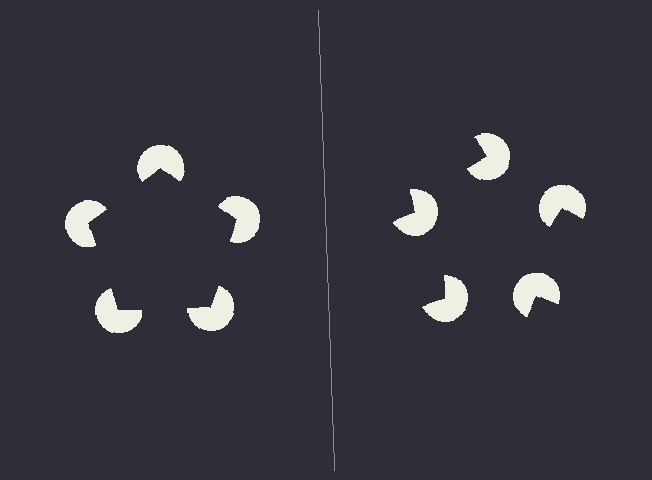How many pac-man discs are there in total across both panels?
10 — 5 on each side.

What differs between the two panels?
The pac-man discs are positioned identically on both sides; only the wedge orientations differ. On the left they align to a pentagon; on the right they are misaligned.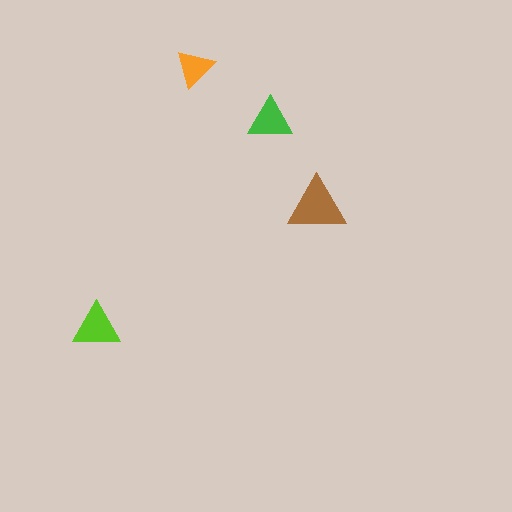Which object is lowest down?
The lime triangle is bottommost.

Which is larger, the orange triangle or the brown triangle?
The brown one.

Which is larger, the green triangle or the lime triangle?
The lime one.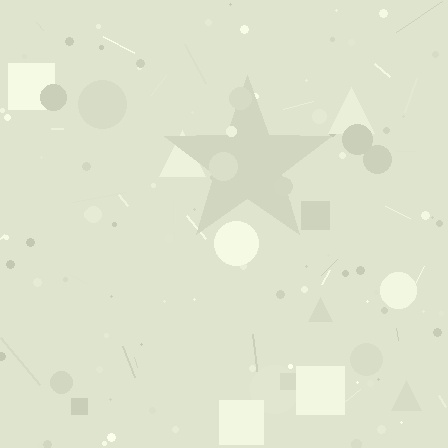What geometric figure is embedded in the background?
A star is embedded in the background.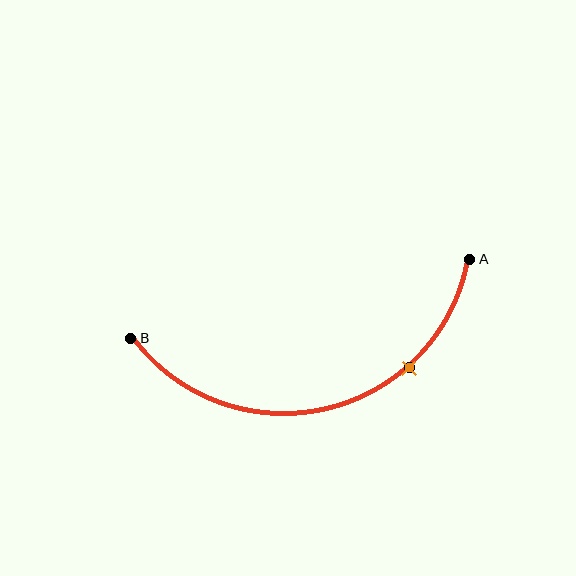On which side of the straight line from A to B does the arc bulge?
The arc bulges below the straight line connecting A and B.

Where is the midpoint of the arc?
The arc midpoint is the point on the curve farthest from the straight line joining A and B. It sits below that line.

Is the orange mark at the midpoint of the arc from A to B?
No. The orange mark lies on the arc but is closer to endpoint A. The arc midpoint would be at the point on the curve equidistant along the arc from both A and B.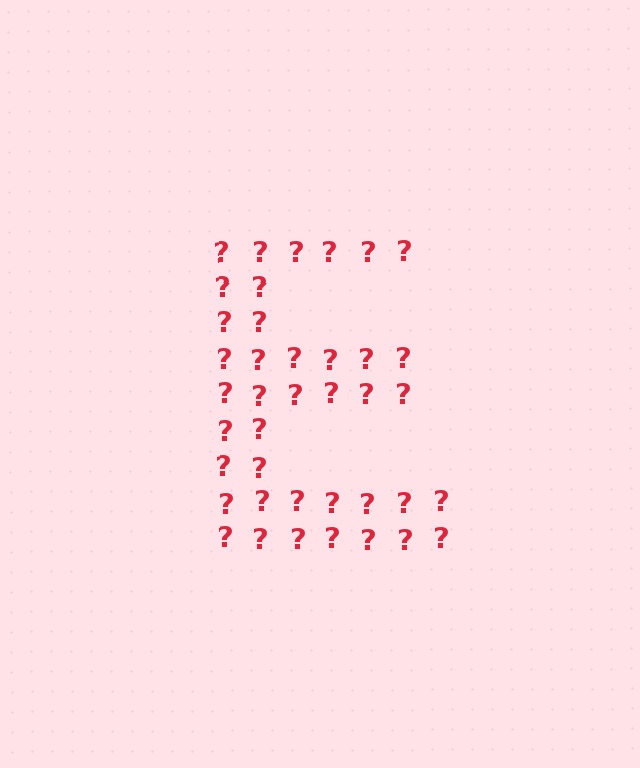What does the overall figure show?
The overall figure shows the letter E.